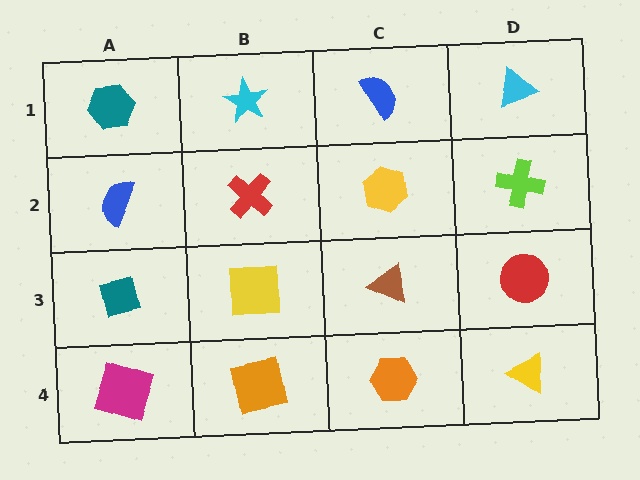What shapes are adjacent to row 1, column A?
A blue semicircle (row 2, column A), a cyan star (row 1, column B).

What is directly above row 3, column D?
A lime cross.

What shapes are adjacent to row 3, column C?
A yellow hexagon (row 2, column C), an orange hexagon (row 4, column C), a yellow square (row 3, column B), a red circle (row 3, column D).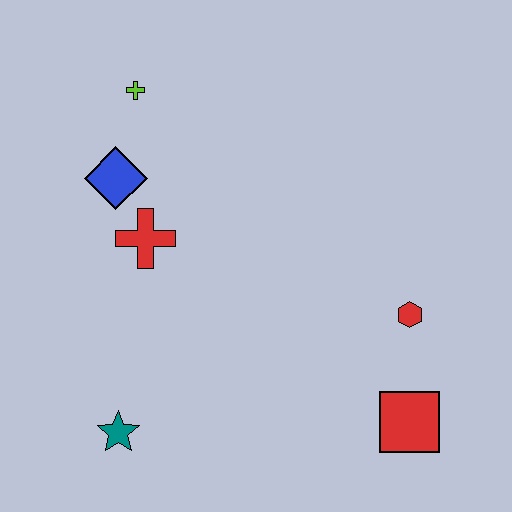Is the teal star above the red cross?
No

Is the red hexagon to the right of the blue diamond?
Yes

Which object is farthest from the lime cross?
The red square is farthest from the lime cross.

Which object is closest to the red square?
The red hexagon is closest to the red square.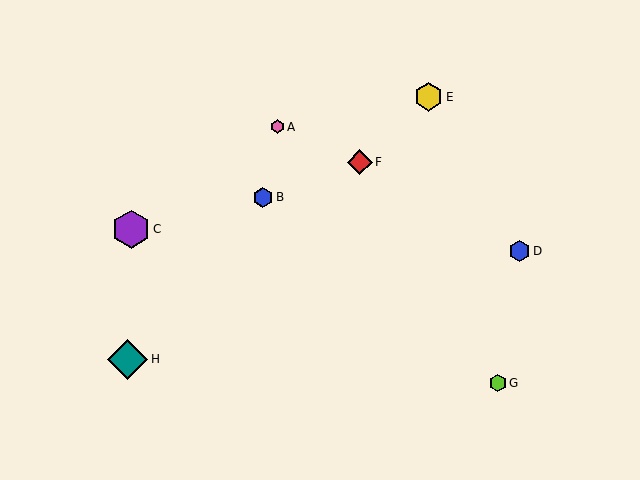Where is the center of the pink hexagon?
The center of the pink hexagon is at (277, 127).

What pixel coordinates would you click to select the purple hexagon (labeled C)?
Click at (131, 229) to select the purple hexagon C.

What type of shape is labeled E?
Shape E is a yellow hexagon.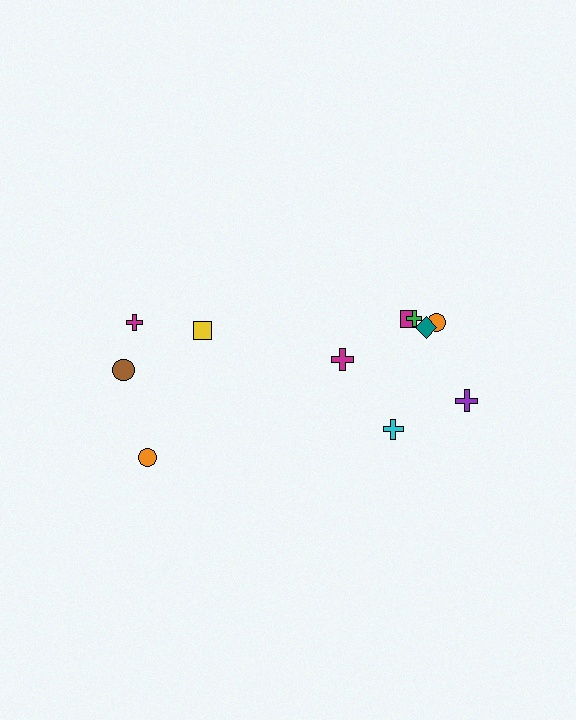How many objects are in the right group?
There are 7 objects.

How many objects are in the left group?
There are 4 objects.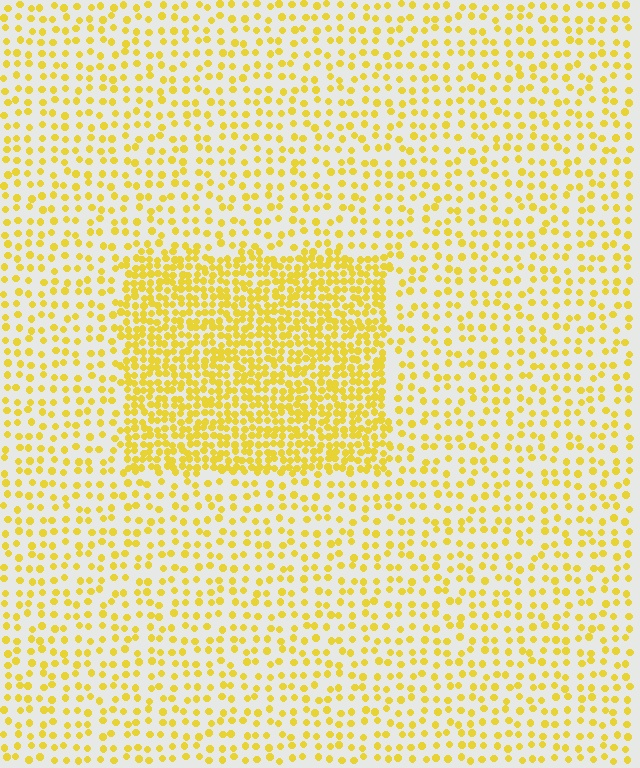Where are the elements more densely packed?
The elements are more densely packed inside the rectangle boundary.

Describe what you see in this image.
The image contains small yellow elements arranged at two different densities. A rectangle-shaped region is visible where the elements are more densely packed than the surrounding area.